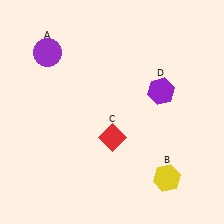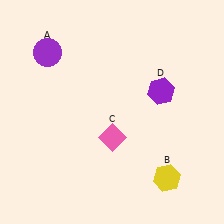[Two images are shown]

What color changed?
The diamond (C) changed from red in Image 1 to pink in Image 2.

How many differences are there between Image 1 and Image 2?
There is 1 difference between the two images.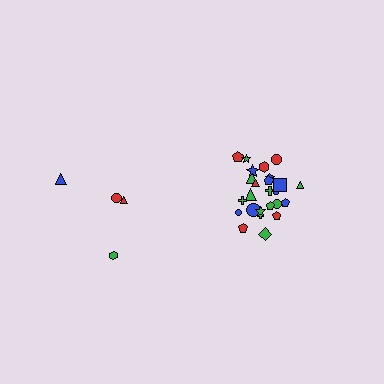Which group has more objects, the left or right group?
The right group.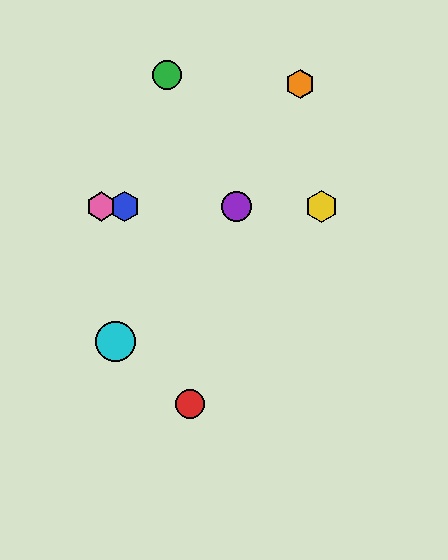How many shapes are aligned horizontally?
4 shapes (the blue hexagon, the yellow hexagon, the purple circle, the pink hexagon) are aligned horizontally.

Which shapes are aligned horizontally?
The blue hexagon, the yellow hexagon, the purple circle, the pink hexagon are aligned horizontally.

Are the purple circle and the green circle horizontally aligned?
No, the purple circle is at y≈207 and the green circle is at y≈75.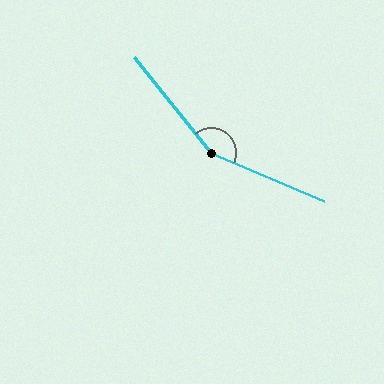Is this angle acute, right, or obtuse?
It is obtuse.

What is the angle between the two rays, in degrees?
Approximately 152 degrees.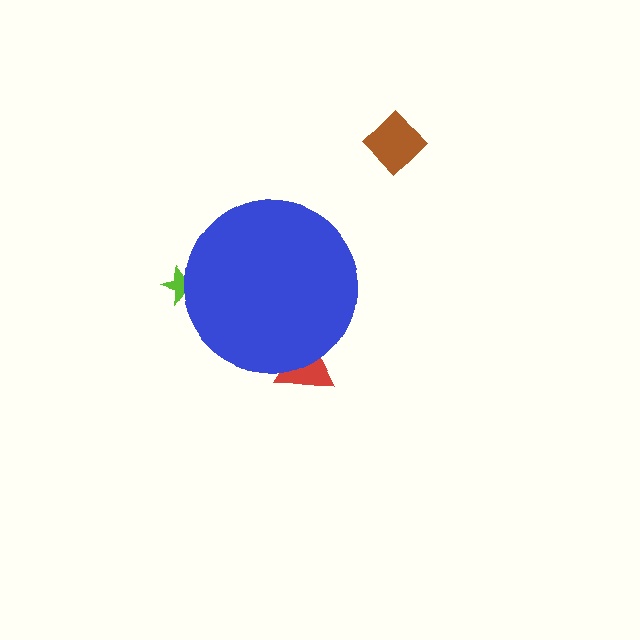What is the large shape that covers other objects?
A blue circle.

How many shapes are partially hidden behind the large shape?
2 shapes are partially hidden.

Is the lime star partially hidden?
Yes, the lime star is partially hidden behind the blue circle.